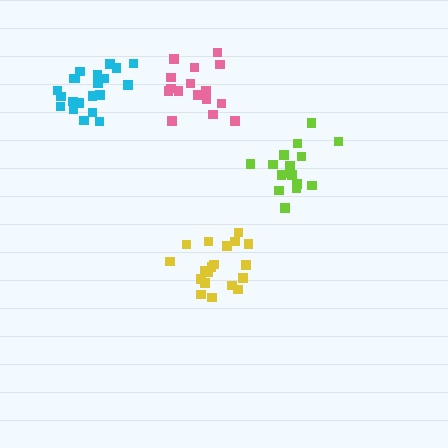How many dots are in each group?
Group 1: 16 dots, Group 2: 17 dots, Group 3: 19 dots, Group 4: 21 dots (73 total).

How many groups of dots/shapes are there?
There are 4 groups.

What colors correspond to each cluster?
The clusters are colored: lime, pink, yellow, cyan.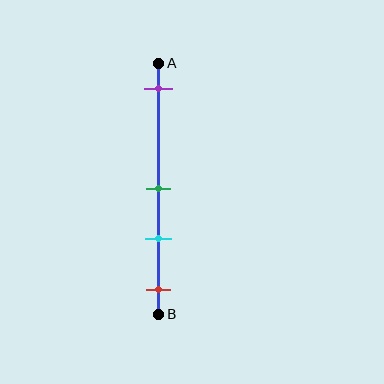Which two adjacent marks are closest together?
The green and cyan marks are the closest adjacent pair.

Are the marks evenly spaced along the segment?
No, the marks are not evenly spaced.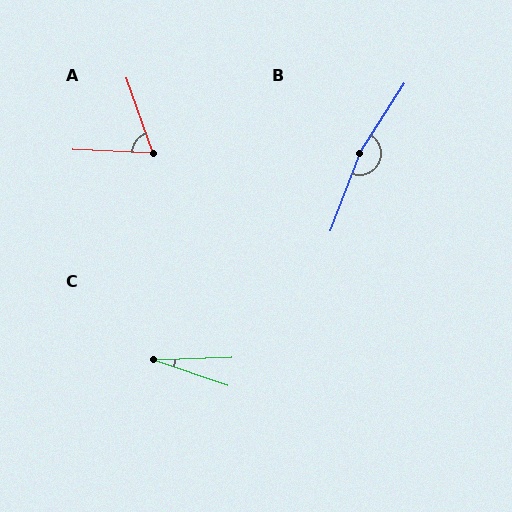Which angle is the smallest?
C, at approximately 21 degrees.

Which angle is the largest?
B, at approximately 168 degrees.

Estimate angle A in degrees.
Approximately 68 degrees.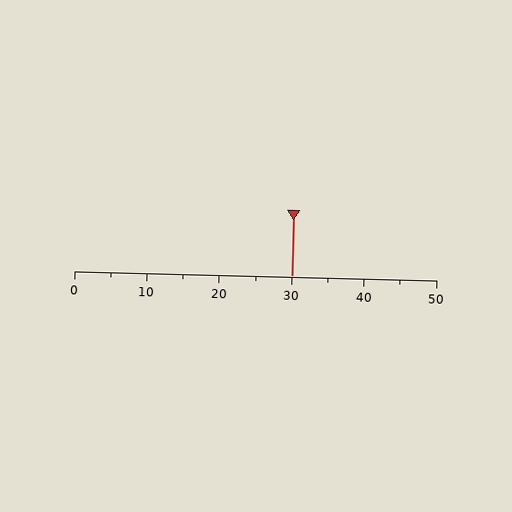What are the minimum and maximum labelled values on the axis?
The axis runs from 0 to 50.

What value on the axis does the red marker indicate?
The marker indicates approximately 30.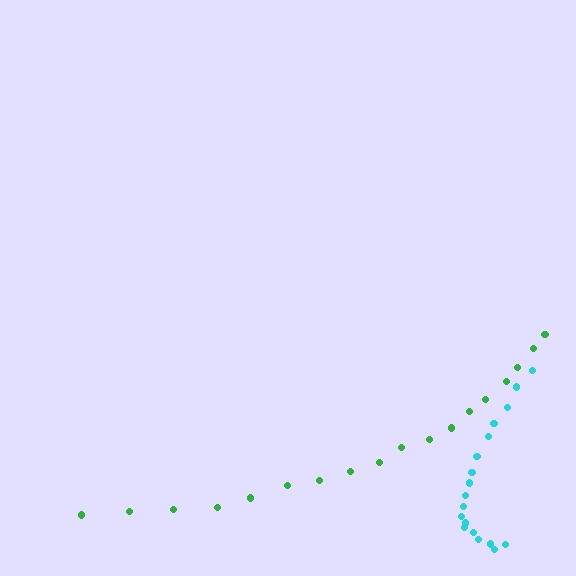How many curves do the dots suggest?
There are 2 distinct paths.